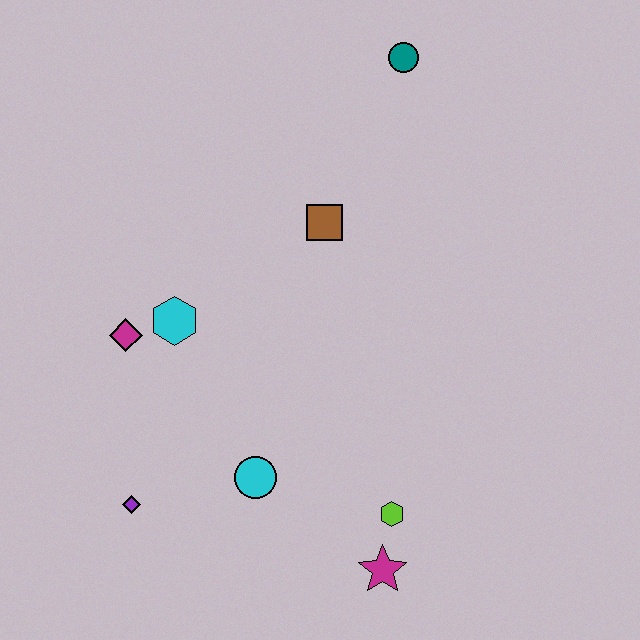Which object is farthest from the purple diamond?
The teal circle is farthest from the purple diamond.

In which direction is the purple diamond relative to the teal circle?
The purple diamond is below the teal circle.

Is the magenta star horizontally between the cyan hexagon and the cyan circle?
No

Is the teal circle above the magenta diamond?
Yes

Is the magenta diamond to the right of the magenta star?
No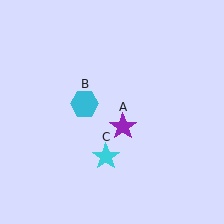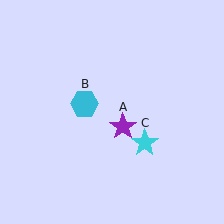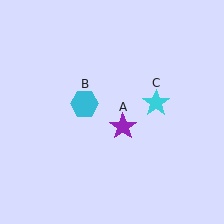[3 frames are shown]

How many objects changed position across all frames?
1 object changed position: cyan star (object C).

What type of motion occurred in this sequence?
The cyan star (object C) rotated counterclockwise around the center of the scene.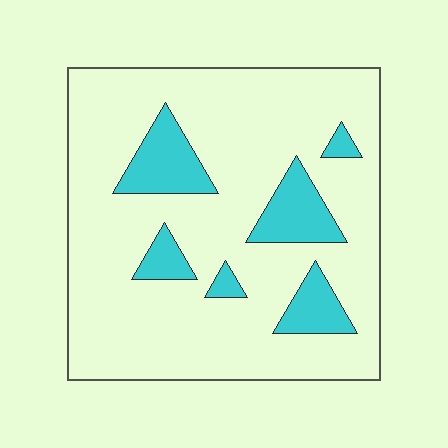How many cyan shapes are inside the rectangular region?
6.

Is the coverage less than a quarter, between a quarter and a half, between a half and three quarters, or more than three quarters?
Less than a quarter.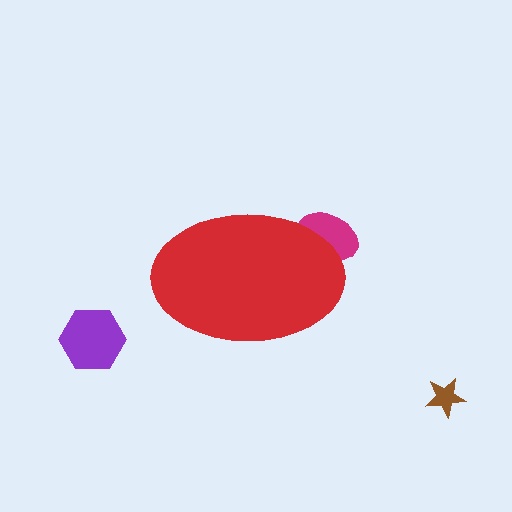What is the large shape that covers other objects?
A red ellipse.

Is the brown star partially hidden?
No, the brown star is fully visible.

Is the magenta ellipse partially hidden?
Yes, the magenta ellipse is partially hidden behind the red ellipse.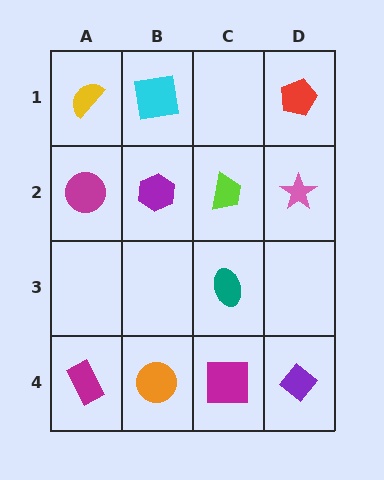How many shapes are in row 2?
4 shapes.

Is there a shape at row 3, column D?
No, that cell is empty.